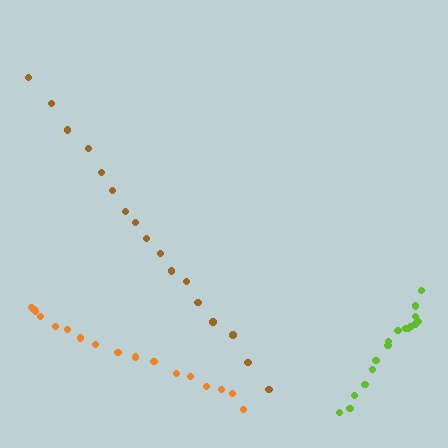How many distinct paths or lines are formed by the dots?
There are 3 distinct paths.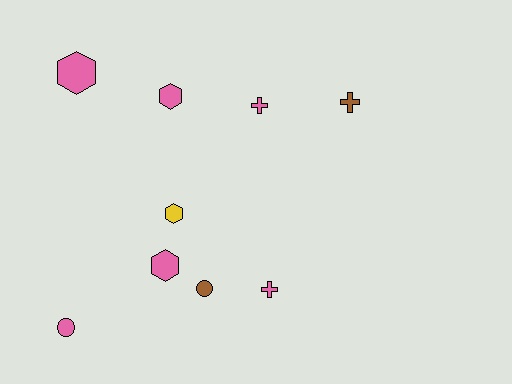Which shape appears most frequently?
Hexagon, with 4 objects.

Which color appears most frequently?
Pink, with 6 objects.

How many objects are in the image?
There are 9 objects.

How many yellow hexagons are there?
There is 1 yellow hexagon.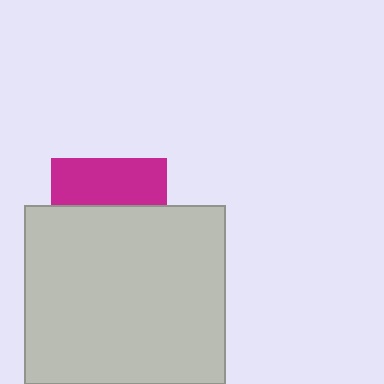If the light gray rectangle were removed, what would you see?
You would see the complete magenta square.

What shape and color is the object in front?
The object in front is a light gray rectangle.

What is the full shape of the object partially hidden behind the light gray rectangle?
The partially hidden object is a magenta square.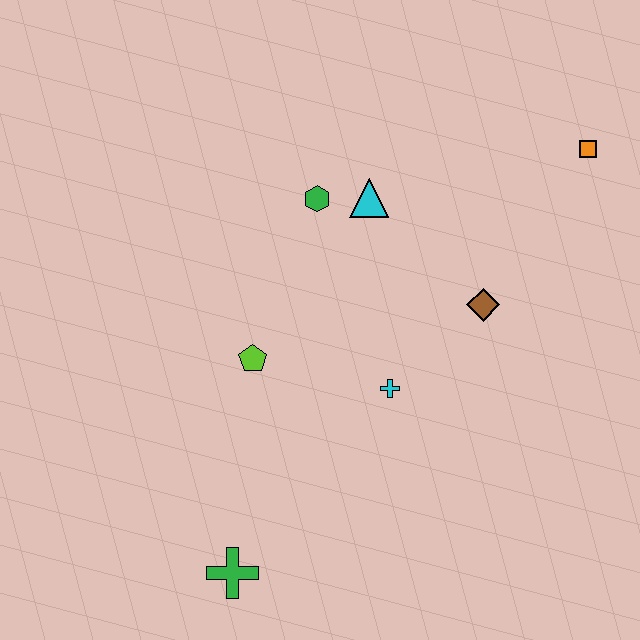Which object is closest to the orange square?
The brown diamond is closest to the orange square.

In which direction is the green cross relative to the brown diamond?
The green cross is below the brown diamond.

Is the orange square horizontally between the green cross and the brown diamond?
No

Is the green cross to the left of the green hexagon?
Yes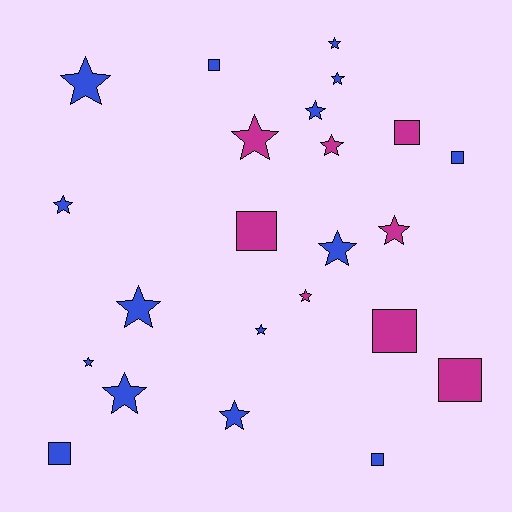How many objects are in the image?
There are 23 objects.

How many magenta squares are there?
There are 4 magenta squares.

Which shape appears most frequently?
Star, with 15 objects.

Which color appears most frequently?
Blue, with 15 objects.